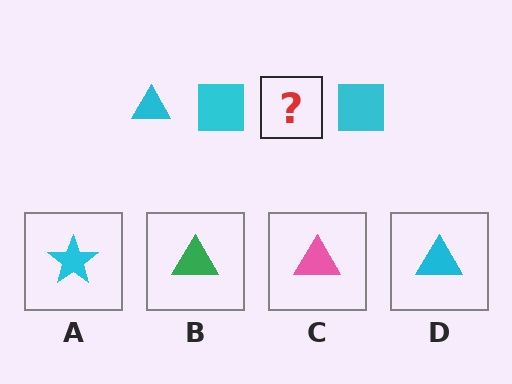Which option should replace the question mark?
Option D.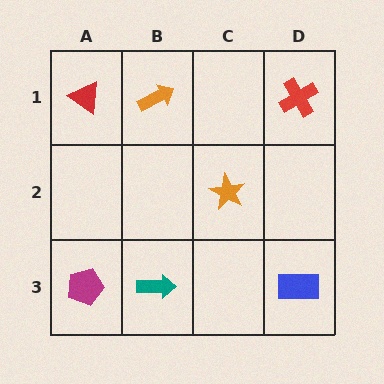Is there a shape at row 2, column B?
No, that cell is empty.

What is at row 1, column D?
A red cross.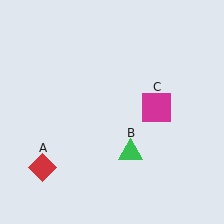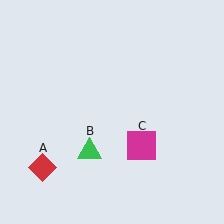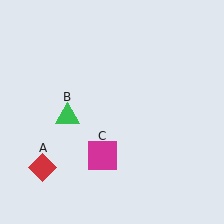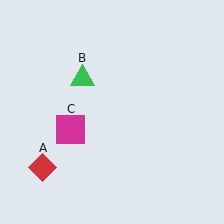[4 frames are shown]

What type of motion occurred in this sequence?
The green triangle (object B), magenta square (object C) rotated clockwise around the center of the scene.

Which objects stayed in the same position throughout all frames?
Red diamond (object A) remained stationary.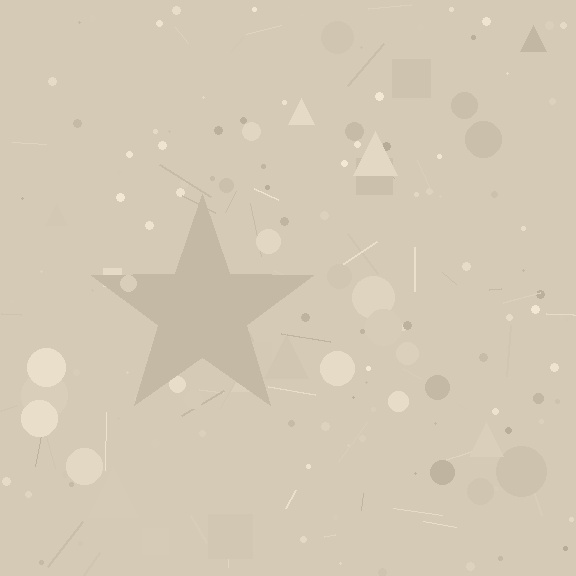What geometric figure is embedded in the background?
A star is embedded in the background.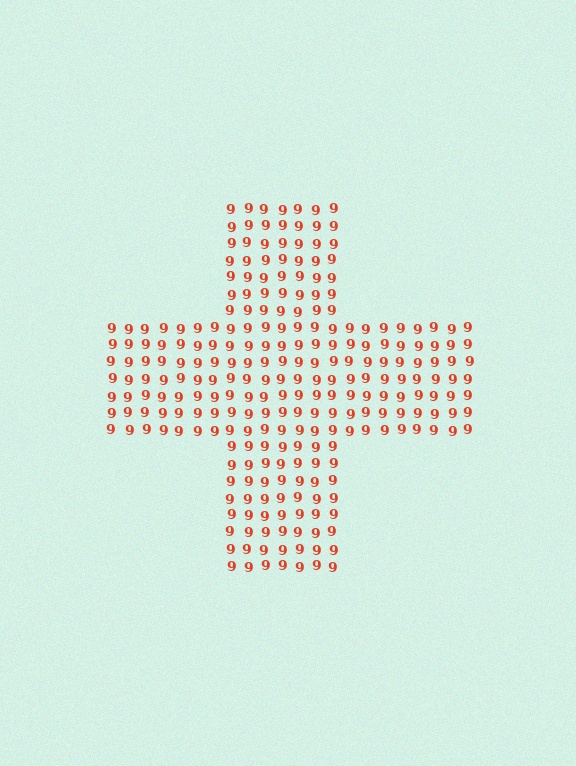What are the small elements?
The small elements are digit 9's.